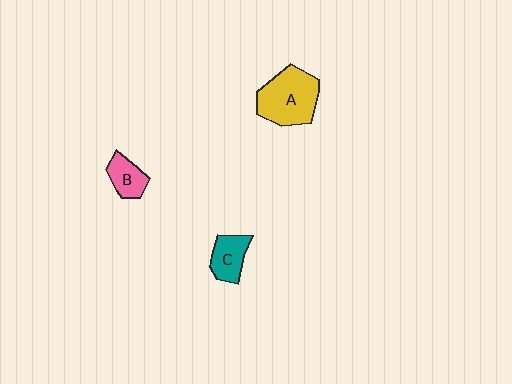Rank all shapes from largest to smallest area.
From largest to smallest: A (yellow), C (teal), B (pink).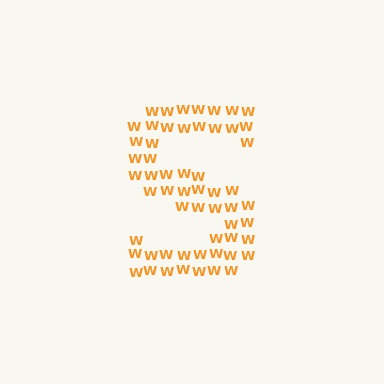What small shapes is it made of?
It is made of small letter W's.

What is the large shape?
The large shape is the letter S.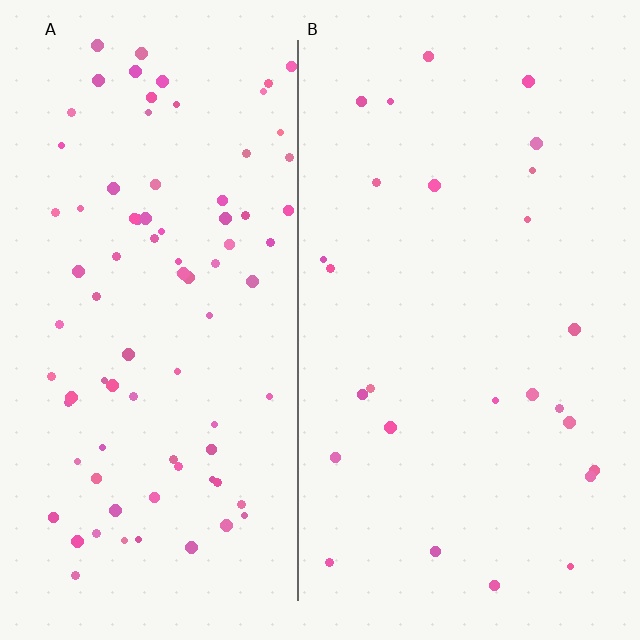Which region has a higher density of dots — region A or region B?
A (the left).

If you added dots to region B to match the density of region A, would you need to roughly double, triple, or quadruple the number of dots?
Approximately triple.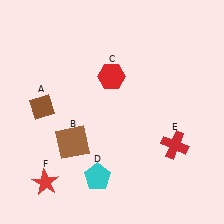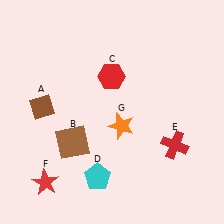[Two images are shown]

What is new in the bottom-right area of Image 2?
An orange star (G) was added in the bottom-right area of Image 2.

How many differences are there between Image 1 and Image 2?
There is 1 difference between the two images.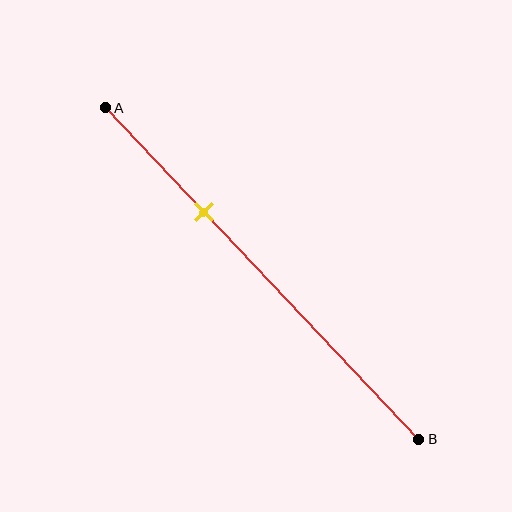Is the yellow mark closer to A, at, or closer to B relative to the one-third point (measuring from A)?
The yellow mark is approximately at the one-third point of segment AB.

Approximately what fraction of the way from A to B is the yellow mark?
The yellow mark is approximately 30% of the way from A to B.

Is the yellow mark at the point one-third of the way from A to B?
Yes, the mark is approximately at the one-third point.